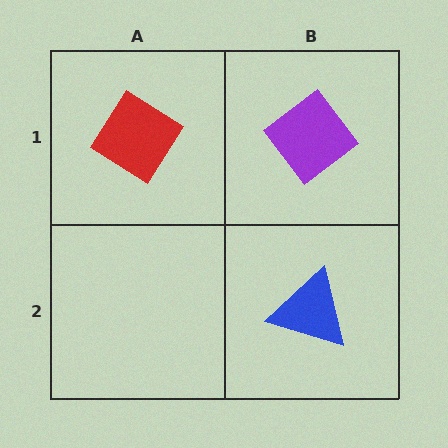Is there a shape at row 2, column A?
No, that cell is empty.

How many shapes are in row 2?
1 shape.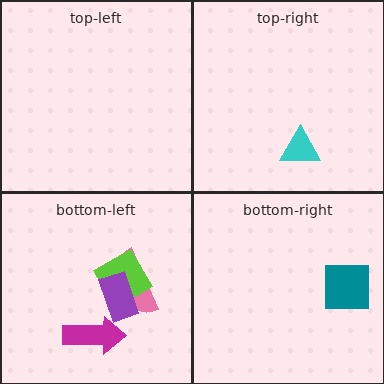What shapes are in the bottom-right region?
The teal square.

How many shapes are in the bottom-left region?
4.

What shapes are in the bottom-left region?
The pink semicircle, the lime diamond, the magenta arrow, the purple rectangle.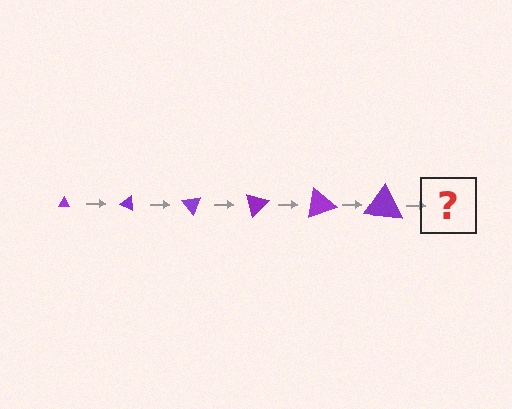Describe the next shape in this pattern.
It should be a triangle, larger than the previous one and rotated 150 degrees from the start.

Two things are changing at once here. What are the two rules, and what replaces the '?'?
The two rules are that the triangle grows larger each step and it rotates 25 degrees each step. The '?' should be a triangle, larger than the previous one and rotated 150 degrees from the start.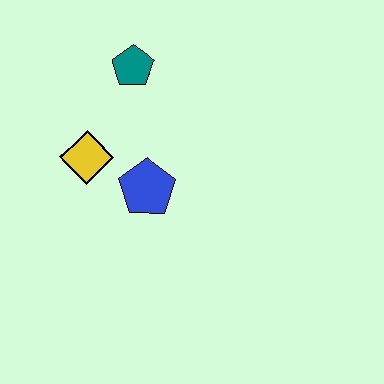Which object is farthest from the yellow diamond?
The teal pentagon is farthest from the yellow diamond.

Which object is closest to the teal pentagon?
The yellow diamond is closest to the teal pentagon.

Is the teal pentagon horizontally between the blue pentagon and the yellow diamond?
Yes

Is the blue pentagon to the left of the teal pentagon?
No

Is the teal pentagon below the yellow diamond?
No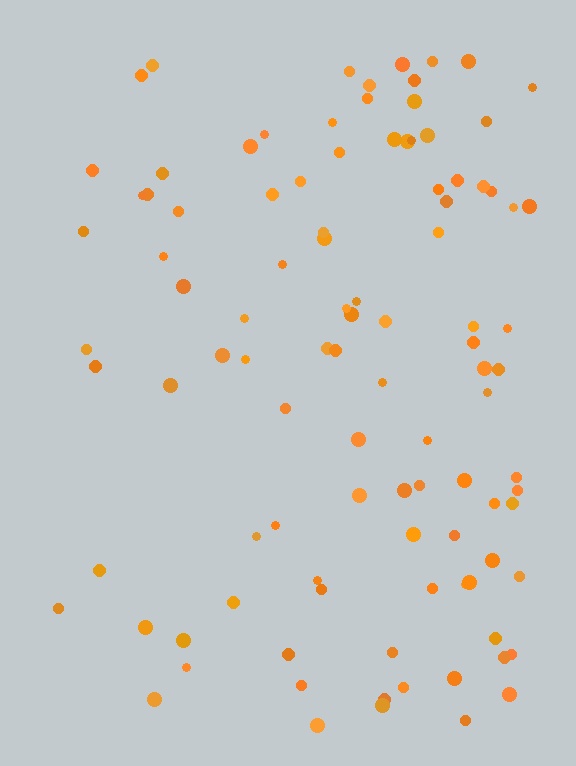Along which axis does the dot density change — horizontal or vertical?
Horizontal.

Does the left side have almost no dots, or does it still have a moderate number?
Still a moderate number, just noticeably fewer than the right.